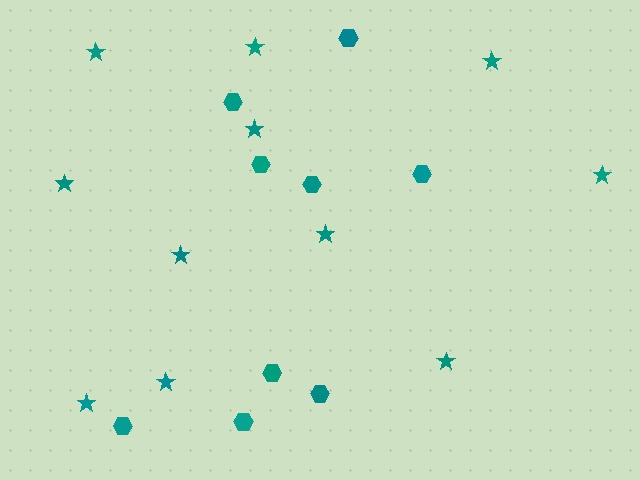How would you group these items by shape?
There are 2 groups: one group of stars (11) and one group of hexagons (9).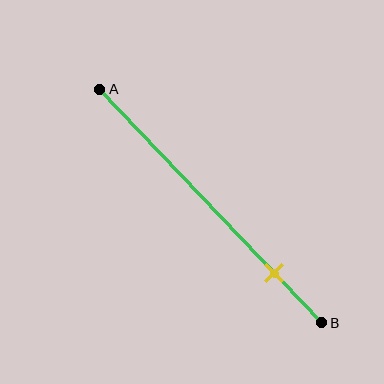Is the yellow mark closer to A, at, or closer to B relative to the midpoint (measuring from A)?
The yellow mark is closer to point B than the midpoint of segment AB.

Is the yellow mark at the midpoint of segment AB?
No, the mark is at about 80% from A, not at the 50% midpoint.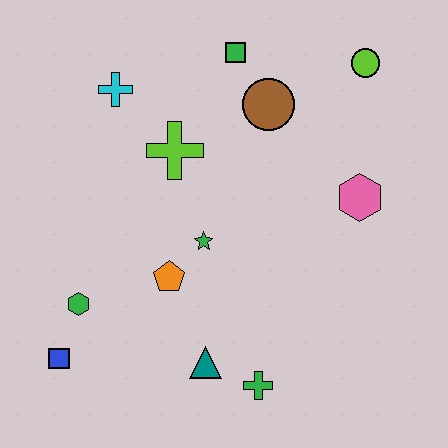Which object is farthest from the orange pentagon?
The lime circle is farthest from the orange pentagon.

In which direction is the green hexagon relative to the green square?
The green hexagon is below the green square.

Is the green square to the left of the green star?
No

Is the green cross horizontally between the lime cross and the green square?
No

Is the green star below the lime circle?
Yes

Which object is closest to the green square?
The brown circle is closest to the green square.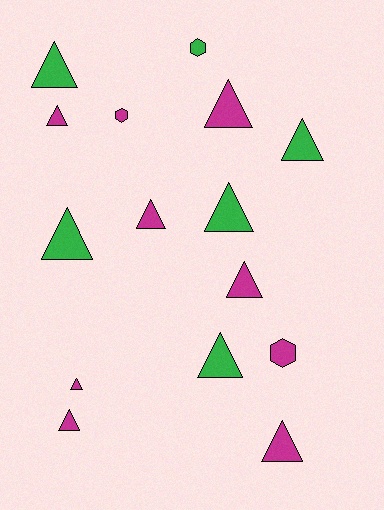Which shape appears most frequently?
Triangle, with 12 objects.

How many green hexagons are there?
There is 1 green hexagon.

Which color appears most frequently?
Magenta, with 9 objects.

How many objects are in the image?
There are 15 objects.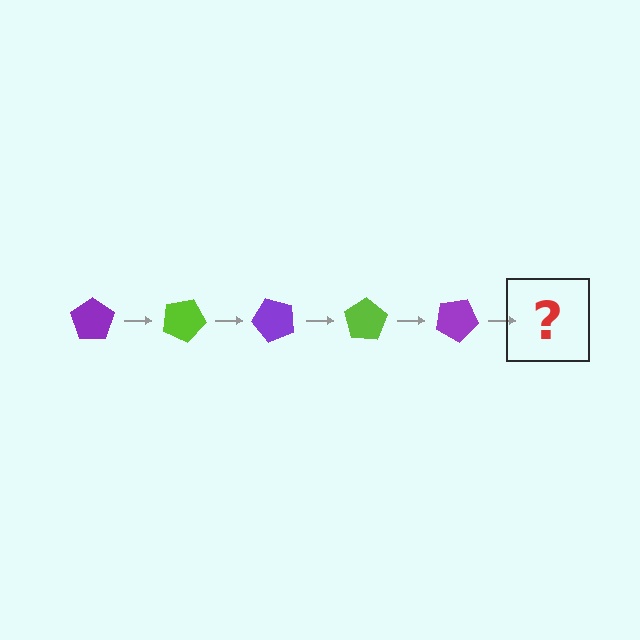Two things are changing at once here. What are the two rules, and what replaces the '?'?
The two rules are that it rotates 25 degrees each step and the color cycles through purple and lime. The '?' should be a lime pentagon, rotated 125 degrees from the start.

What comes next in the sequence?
The next element should be a lime pentagon, rotated 125 degrees from the start.